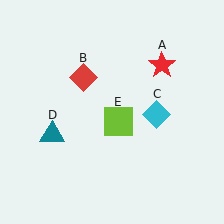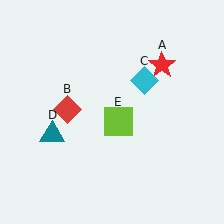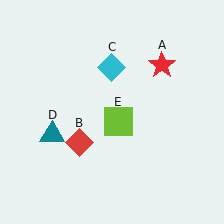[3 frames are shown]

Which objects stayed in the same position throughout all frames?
Red star (object A) and teal triangle (object D) and lime square (object E) remained stationary.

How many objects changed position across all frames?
2 objects changed position: red diamond (object B), cyan diamond (object C).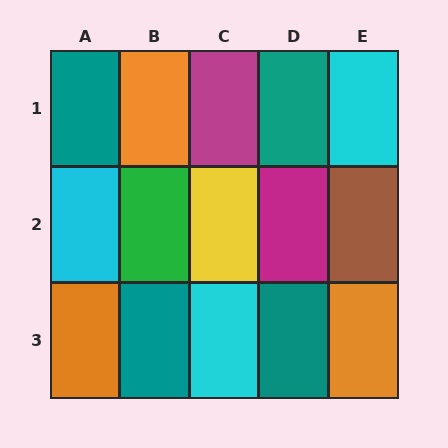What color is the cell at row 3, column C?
Cyan.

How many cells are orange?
3 cells are orange.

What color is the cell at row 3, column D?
Teal.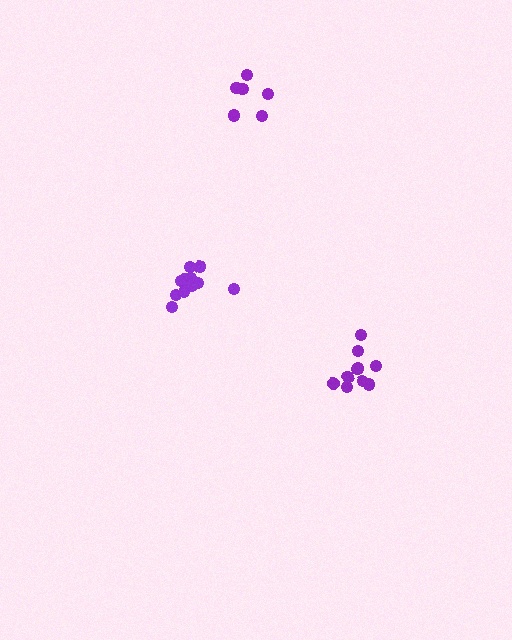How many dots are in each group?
Group 1: 10 dots, Group 2: 6 dots, Group 3: 12 dots (28 total).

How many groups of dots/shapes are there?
There are 3 groups.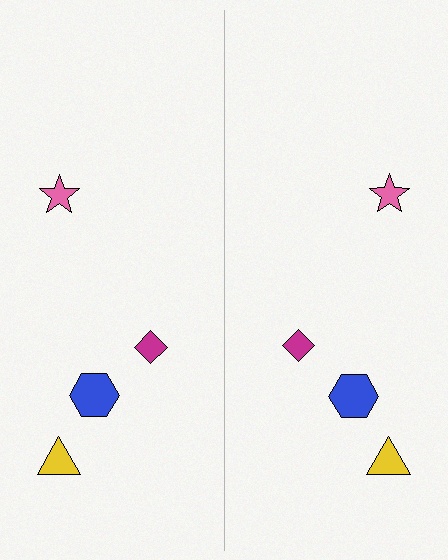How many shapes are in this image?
There are 8 shapes in this image.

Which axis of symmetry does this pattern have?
The pattern has a vertical axis of symmetry running through the center of the image.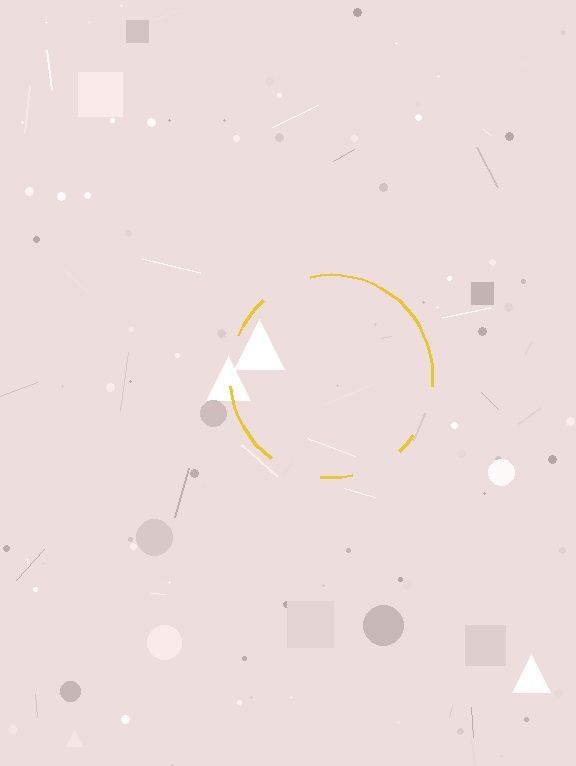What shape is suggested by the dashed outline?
The dashed outline suggests a circle.